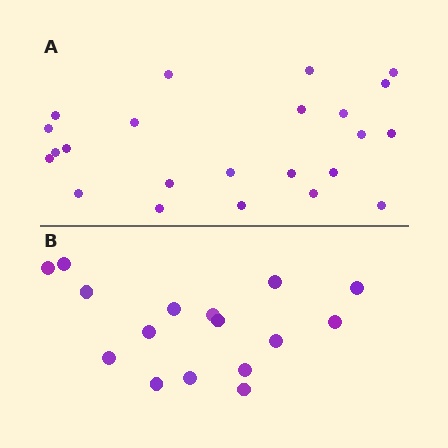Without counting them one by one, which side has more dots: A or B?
Region A (the top region) has more dots.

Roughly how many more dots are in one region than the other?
Region A has roughly 8 or so more dots than region B.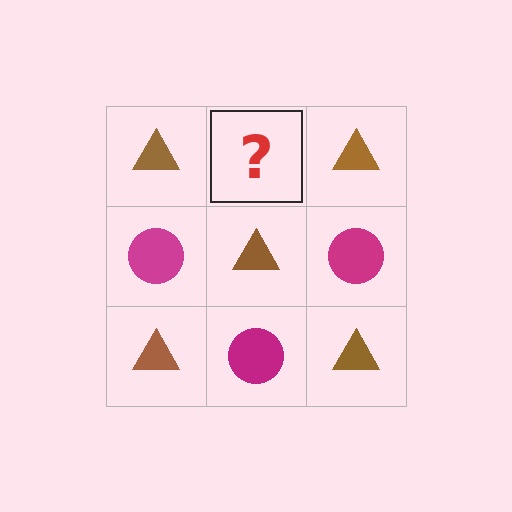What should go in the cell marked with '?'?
The missing cell should contain a magenta circle.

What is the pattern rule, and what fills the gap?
The rule is that it alternates brown triangle and magenta circle in a checkerboard pattern. The gap should be filled with a magenta circle.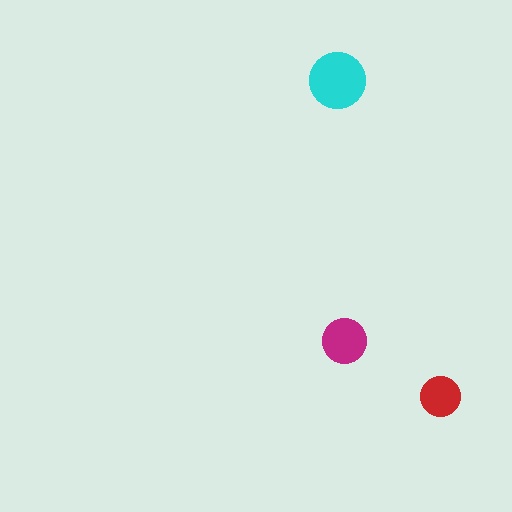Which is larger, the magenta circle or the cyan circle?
The cyan one.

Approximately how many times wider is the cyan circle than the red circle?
About 1.5 times wider.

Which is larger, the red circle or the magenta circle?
The magenta one.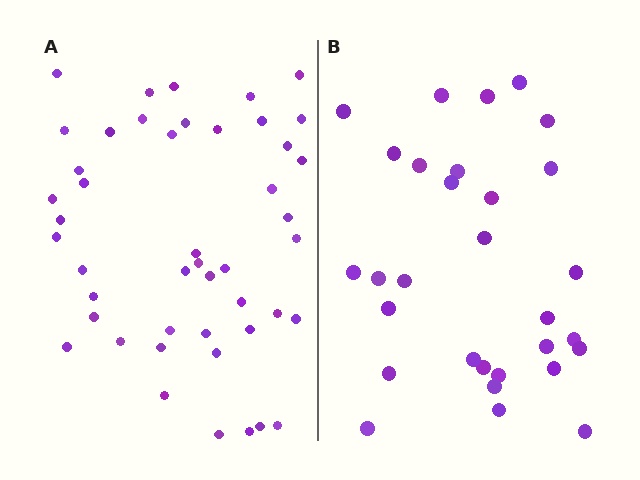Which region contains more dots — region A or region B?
Region A (the left region) has more dots.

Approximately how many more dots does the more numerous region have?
Region A has approximately 15 more dots than region B.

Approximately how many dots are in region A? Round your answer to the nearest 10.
About 50 dots. (The exact count is 46, which rounds to 50.)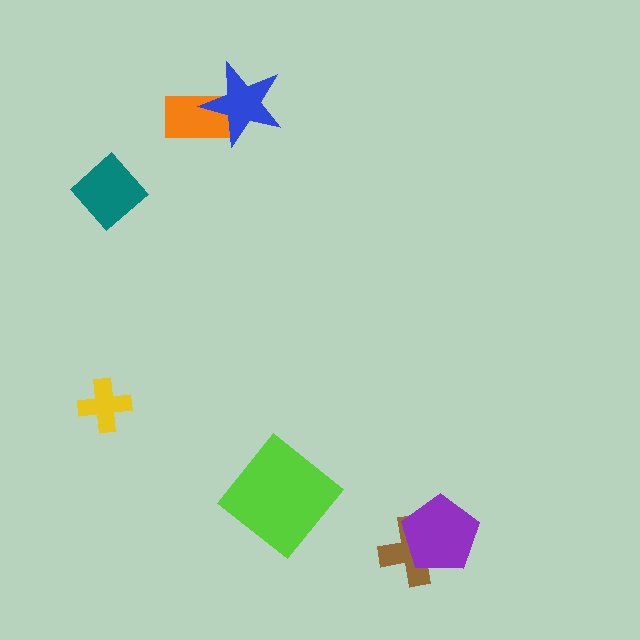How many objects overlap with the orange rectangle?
1 object overlaps with the orange rectangle.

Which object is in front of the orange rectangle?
The blue star is in front of the orange rectangle.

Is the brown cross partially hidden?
Yes, it is partially covered by another shape.